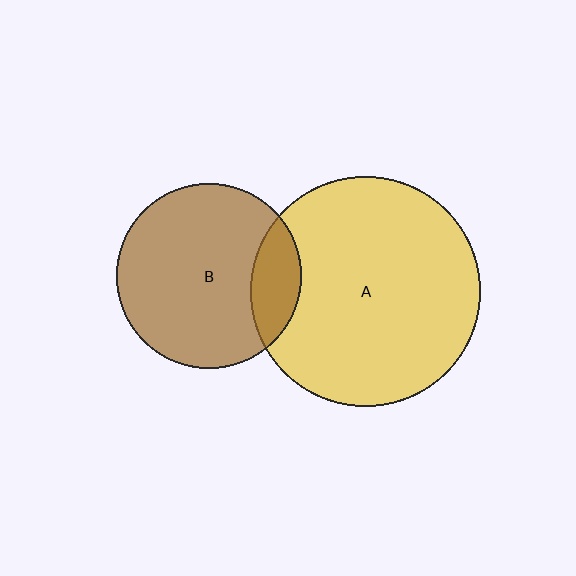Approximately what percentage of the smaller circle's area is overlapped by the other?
Approximately 15%.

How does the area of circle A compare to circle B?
Approximately 1.6 times.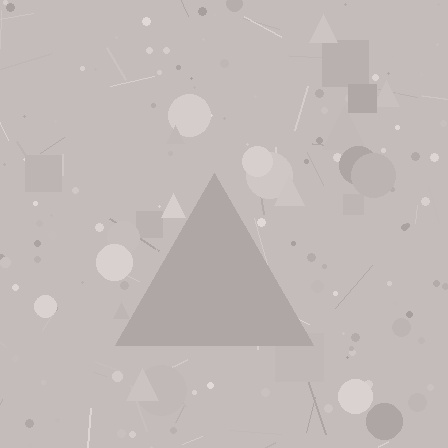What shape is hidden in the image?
A triangle is hidden in the image.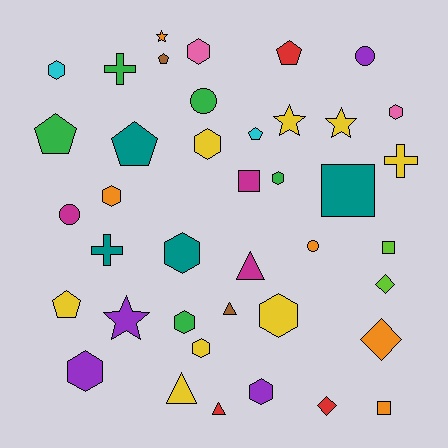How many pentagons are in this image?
There are 6 pentagons.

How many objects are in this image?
There are 40 objects.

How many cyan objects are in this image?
There are 2 cyan objects.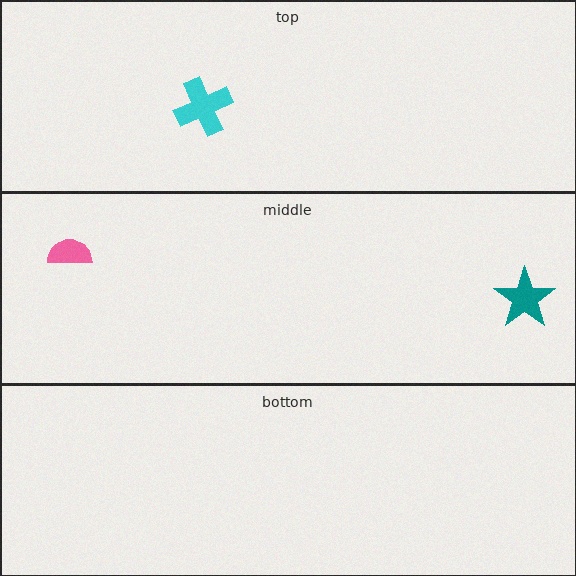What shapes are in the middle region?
The teal star, the pink semicircle.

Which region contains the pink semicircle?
The middle region.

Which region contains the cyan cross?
The top region.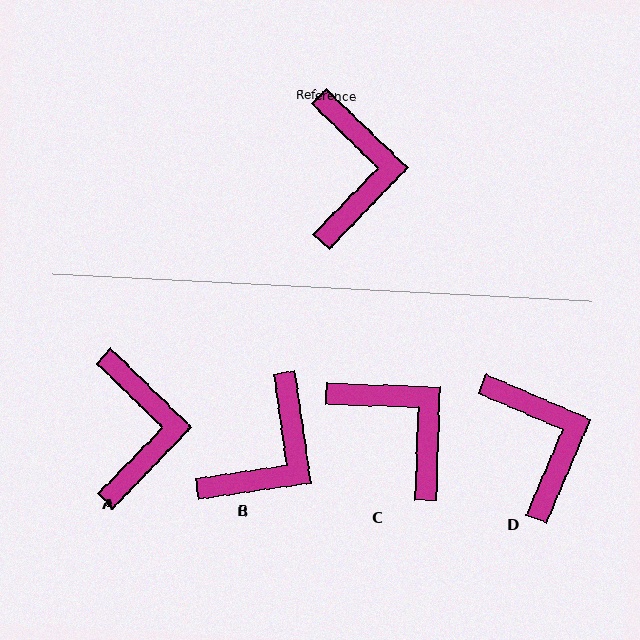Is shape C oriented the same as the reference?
No, it is off by about 43 degrees.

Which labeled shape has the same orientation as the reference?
A.